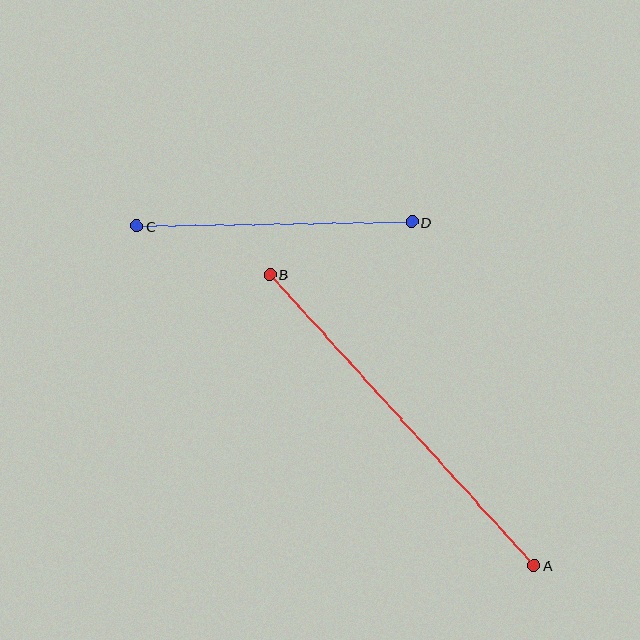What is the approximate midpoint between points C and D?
The midpoint is at approximately (274, 224) pixels.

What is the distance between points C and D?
The distance is approximately 275 pixels.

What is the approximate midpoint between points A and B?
The midpoint is at approximately (402, 420) pixels.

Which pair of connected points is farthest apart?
Points A and B are farthest apart.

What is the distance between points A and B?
The distance is approximately 393 pixels.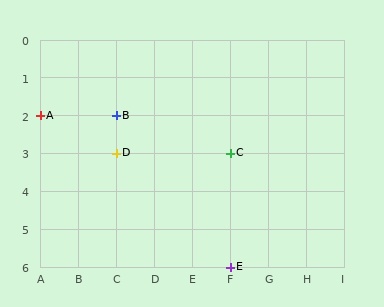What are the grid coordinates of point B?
Point B is at grid coordinates (C, 2).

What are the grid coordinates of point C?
Point C is at grid coordinates (F, 3).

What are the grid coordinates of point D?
Point D is at grid coordinates (C, 3).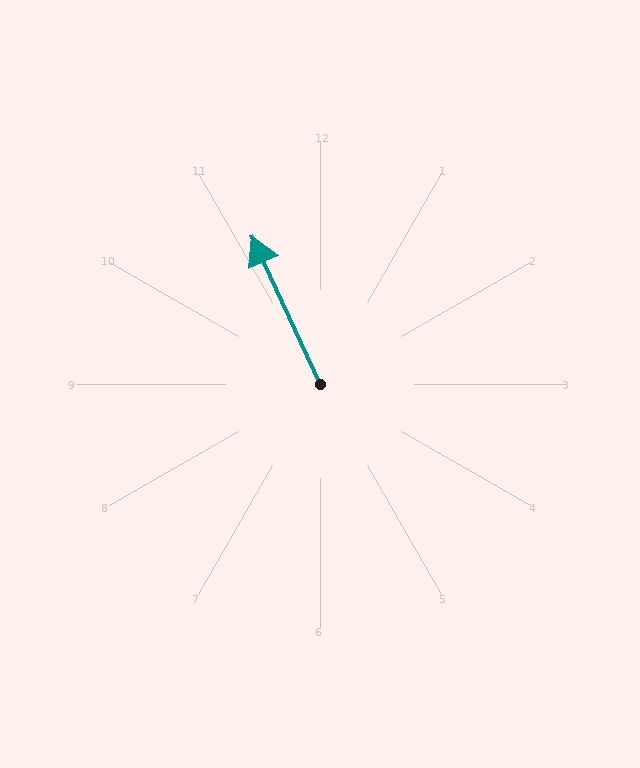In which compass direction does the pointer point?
Northwest.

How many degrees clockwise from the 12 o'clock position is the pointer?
Approximately 335 degrees.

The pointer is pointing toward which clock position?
Roughly 11 o'clock.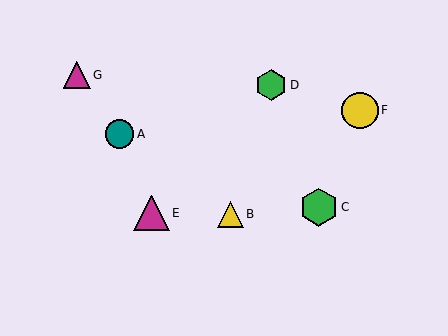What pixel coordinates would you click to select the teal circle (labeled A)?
Click at (120, 134) to select the teal circle A.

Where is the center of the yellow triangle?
The center of the yellow triangle is at (230, 214).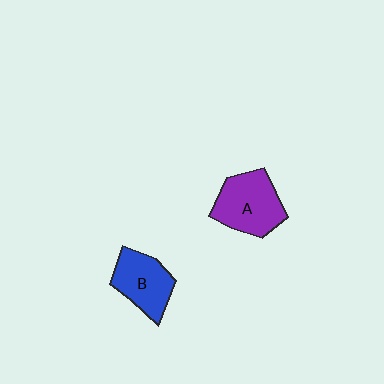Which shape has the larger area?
Shape A (purple).